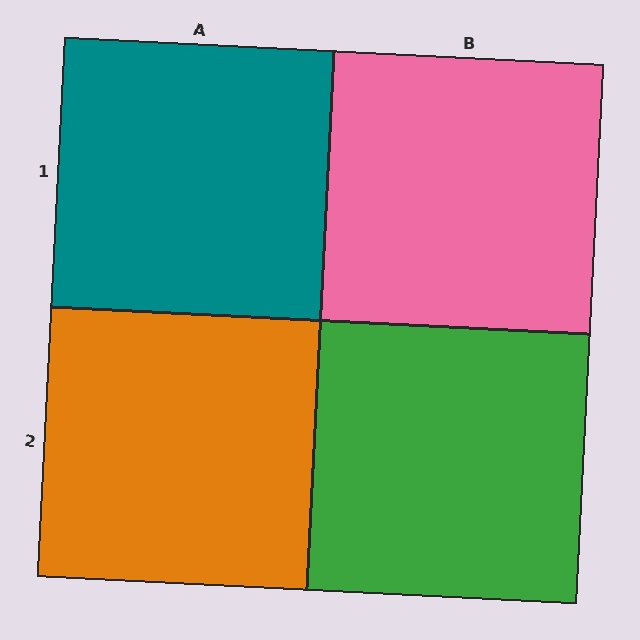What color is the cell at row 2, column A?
Orange.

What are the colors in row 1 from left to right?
Teal, pink.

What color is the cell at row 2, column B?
Green.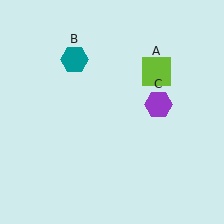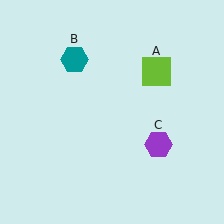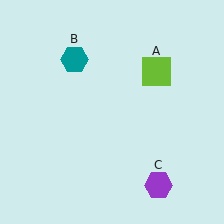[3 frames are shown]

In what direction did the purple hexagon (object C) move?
The purple hexagon (object C) moved down.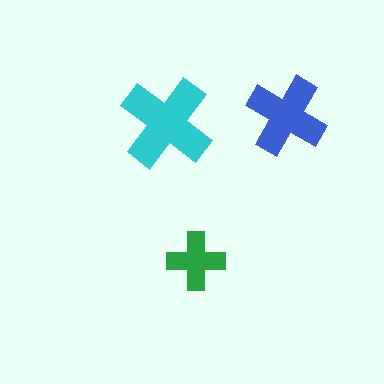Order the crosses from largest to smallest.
the cyan one, the blue one, the green one.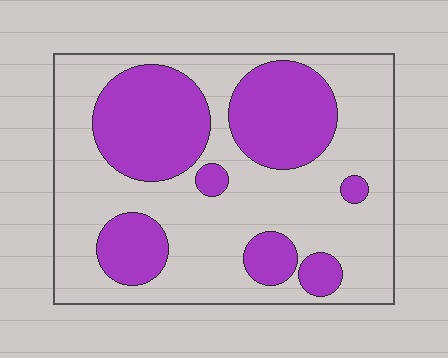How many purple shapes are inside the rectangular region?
7.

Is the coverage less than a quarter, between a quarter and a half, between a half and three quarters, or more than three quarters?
Between a quarter and a half.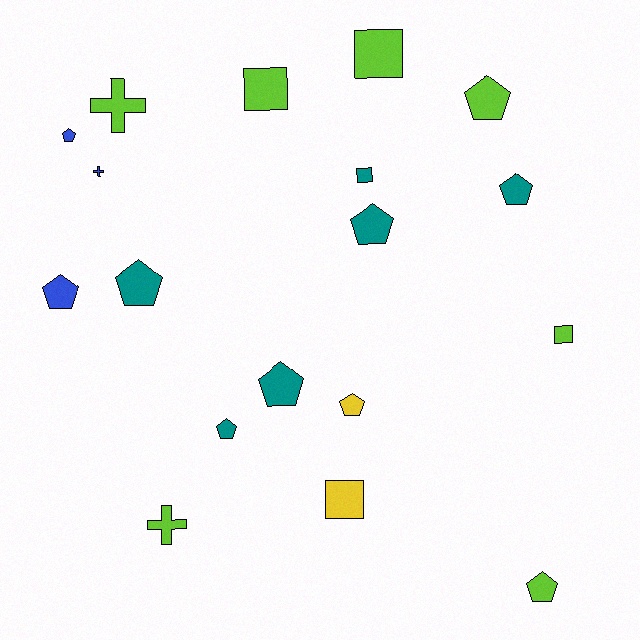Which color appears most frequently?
Lime, with 7 objects.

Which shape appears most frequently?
Pentagon, with 10 objects.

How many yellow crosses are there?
There are no yellow crosses.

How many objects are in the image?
There are 18 objects.